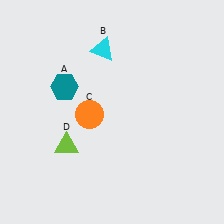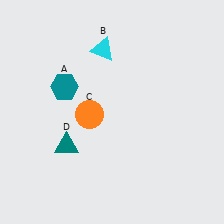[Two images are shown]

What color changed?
The triangle (D) changed from lime in Image 1 to teal in Image 2.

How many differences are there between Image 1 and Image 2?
There is 1 difference between the two images.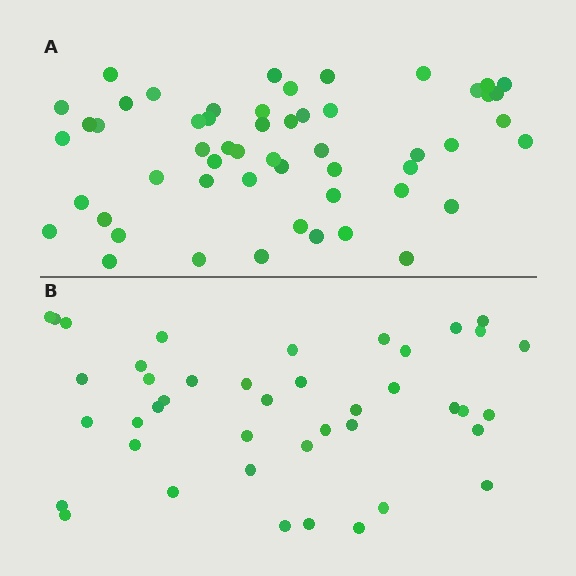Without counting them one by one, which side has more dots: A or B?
Region A (the top region) has more dots.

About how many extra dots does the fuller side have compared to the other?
Region A has roughly 12 or so more dots than region B.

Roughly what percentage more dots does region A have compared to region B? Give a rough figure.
About 30% more.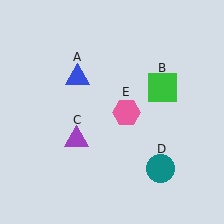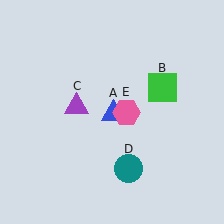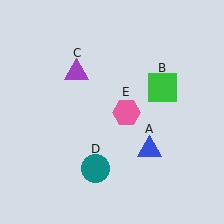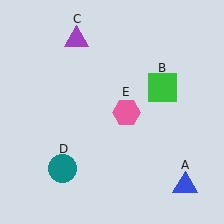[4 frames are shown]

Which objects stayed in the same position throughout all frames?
Green square (object B) and pink hexagon (object E) remained stationary.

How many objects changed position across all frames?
3 objects changed position: blue triangle (object A), purple triangle (object C), teal circle (object D).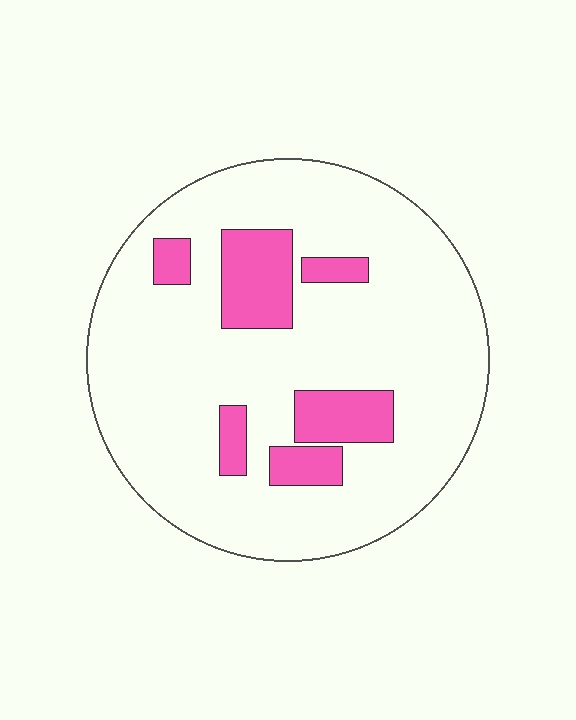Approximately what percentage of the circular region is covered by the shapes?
Approximately 15%.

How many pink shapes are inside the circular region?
6.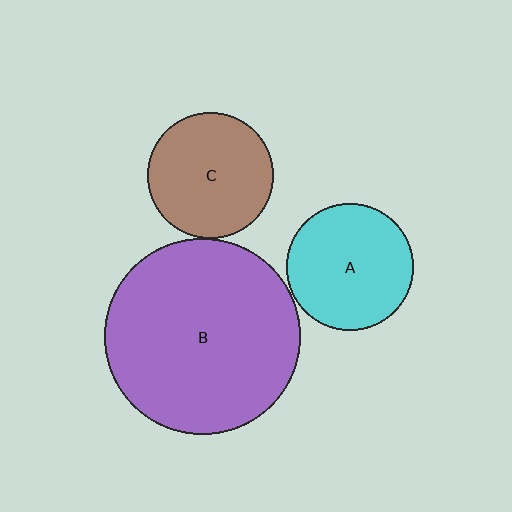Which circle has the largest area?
Circle B (purple).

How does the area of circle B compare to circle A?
Approximately 2.4 times.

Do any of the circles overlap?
No, none of the circles overlap.